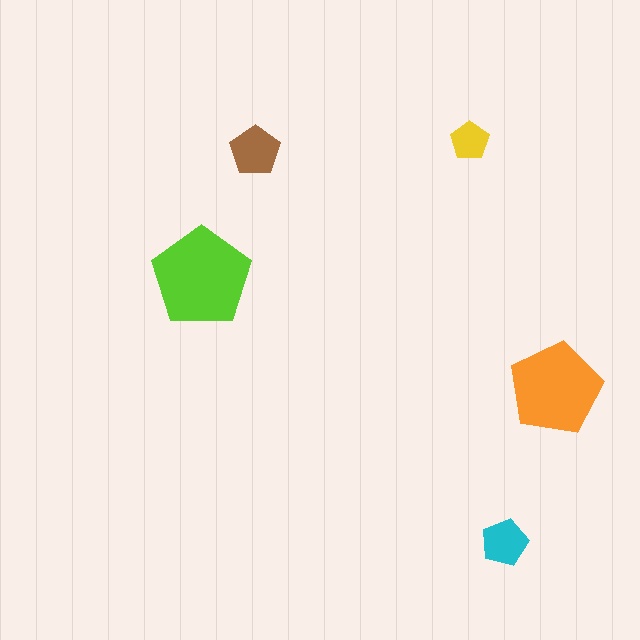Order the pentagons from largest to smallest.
the lime one, the orange one, the brown one, the cyan one, the yellow one.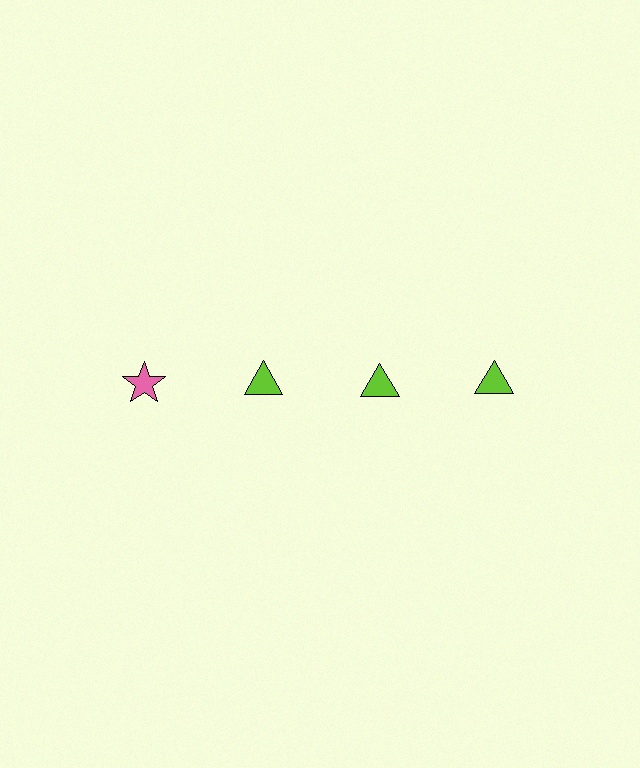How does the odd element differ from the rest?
It differs in both color (pink instead of lime) and shape (star instead of triangle).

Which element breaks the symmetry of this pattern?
The pink star in the top row, leftmost column breaks the symmetry. All other shapes are lime triangles.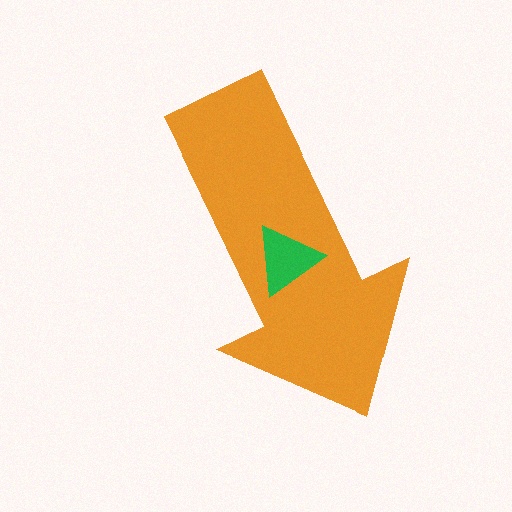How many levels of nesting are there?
2.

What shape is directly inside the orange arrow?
The green triangle.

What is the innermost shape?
The green triangle.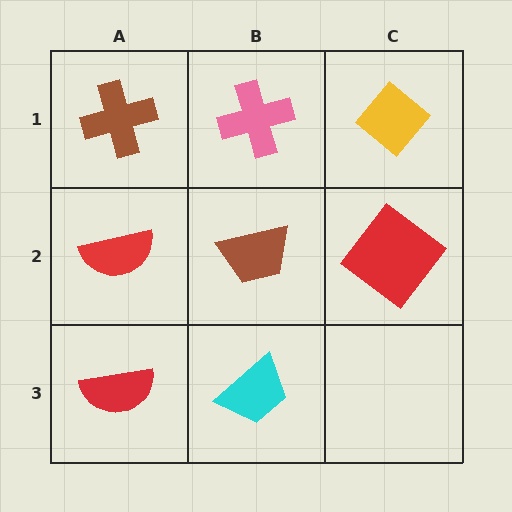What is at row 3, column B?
A cyan trapezoid.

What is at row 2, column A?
A red semicircle.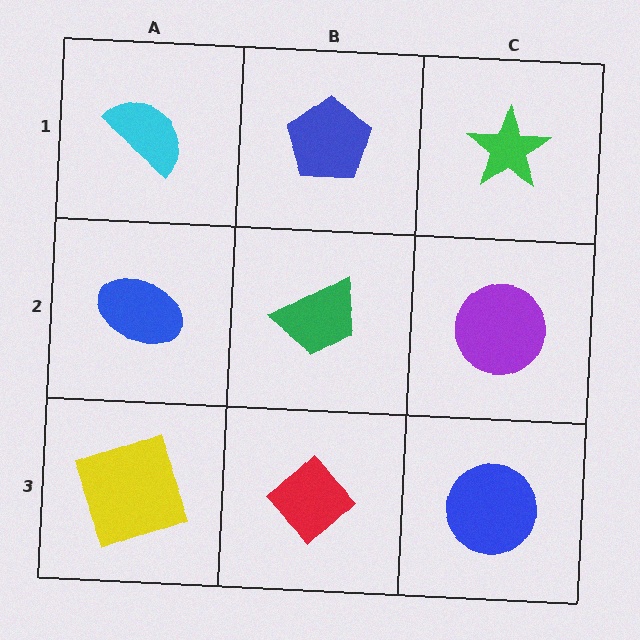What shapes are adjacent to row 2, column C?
A green star (row 1, column C), a blue circle (row 3, column C), a green trapezoid (row 2, column B).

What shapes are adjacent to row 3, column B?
A green trapezoid (row 2, column B), a yellow square (row 3, column A), a blue circle (row 3, column C).